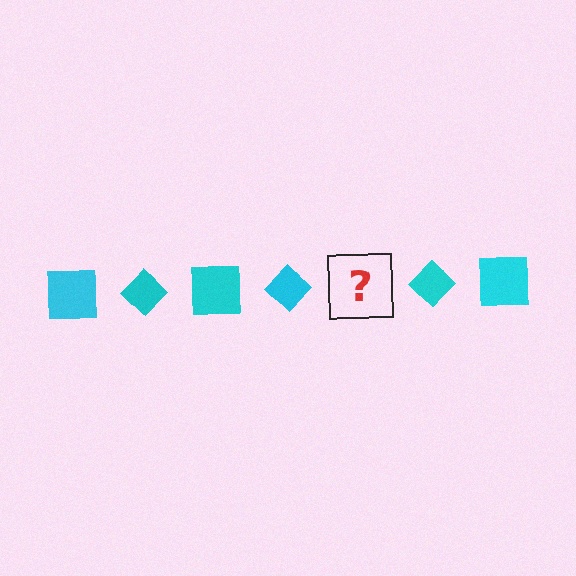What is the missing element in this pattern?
The missing element is a cyan square.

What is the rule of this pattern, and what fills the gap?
The rule is that the pattern cycles through square, diamond shapes in cyan. The gap should be filled with a cyan square.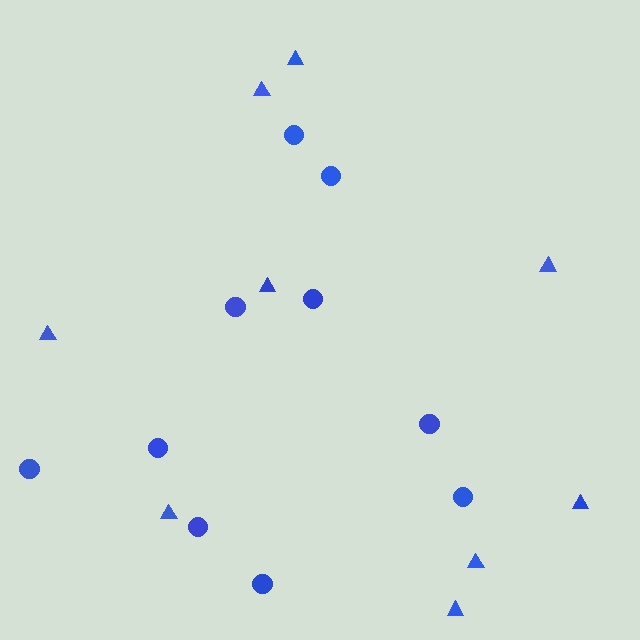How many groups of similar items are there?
There are 2 groups: one group of triangles (9) and one group of circles (10).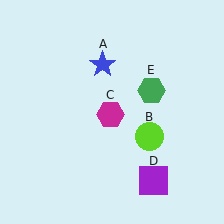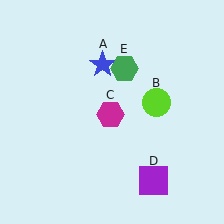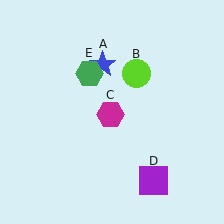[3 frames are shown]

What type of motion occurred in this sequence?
The lime circle (object B), green hexagon (object E) rotated counterclockwise around the center of the scene.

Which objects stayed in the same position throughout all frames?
Blue star (object A) and magenta hexagon (object C) and purple square (object D) remained stationary.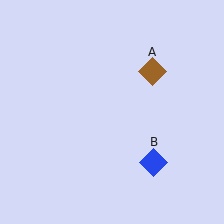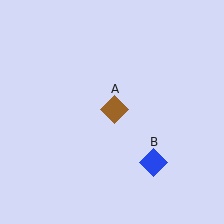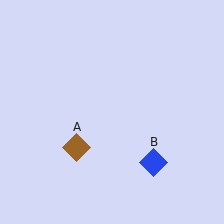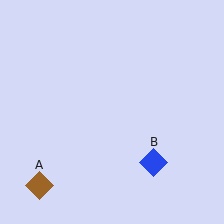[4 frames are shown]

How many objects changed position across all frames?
1 object changed position: brown diamond (object A).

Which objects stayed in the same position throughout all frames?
Blue diamond (object B) remained stationary.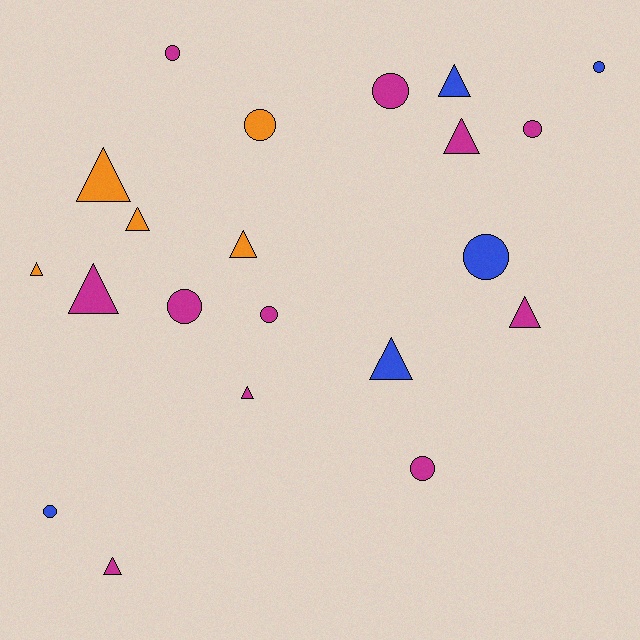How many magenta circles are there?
There are 6 magenta circles.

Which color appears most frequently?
Magenta, with 11 objects.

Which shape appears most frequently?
Triangle, with 11 objects.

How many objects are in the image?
There are 21 objects.